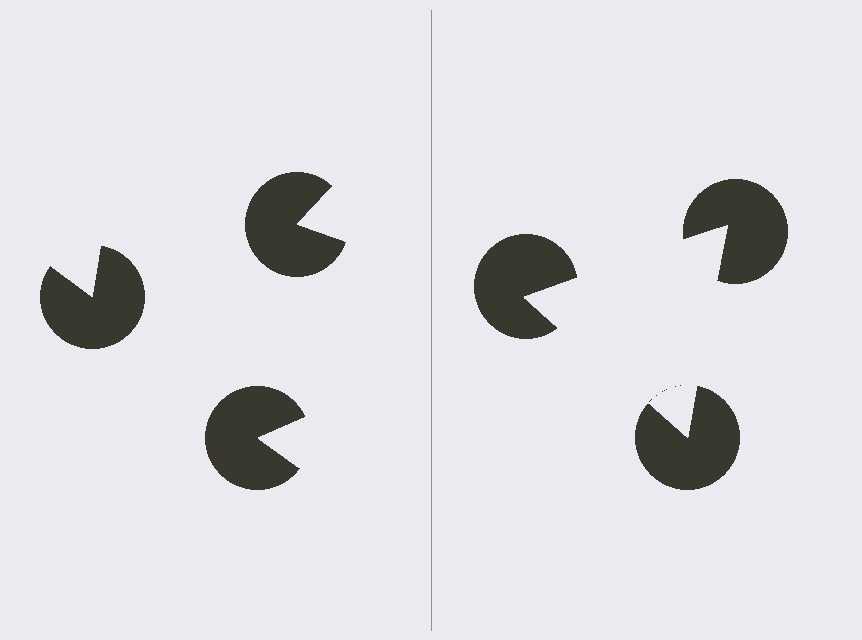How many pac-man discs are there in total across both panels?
6 — 3 on each side.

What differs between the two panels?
The pac-man discs are positioned identically on both sides; only the wedge orientations differ. On the right they align to a triangle; on the left they are misaligned.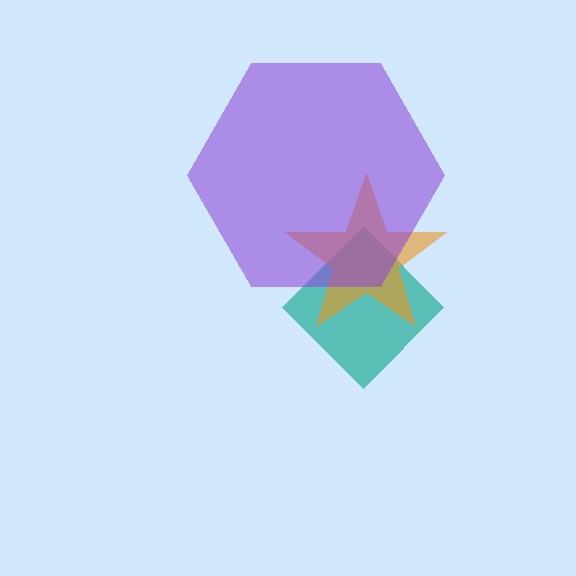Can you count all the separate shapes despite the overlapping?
Yes, there are 3 separate shapes.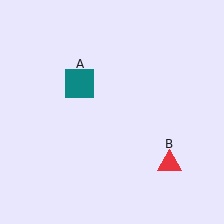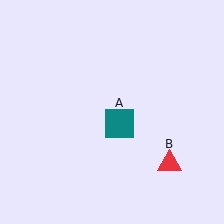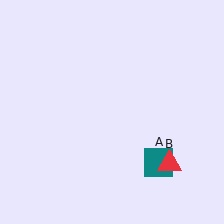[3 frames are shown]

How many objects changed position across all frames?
1 object changed position: teal square (object A).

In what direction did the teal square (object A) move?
The teal square (object A) moved down and to the right.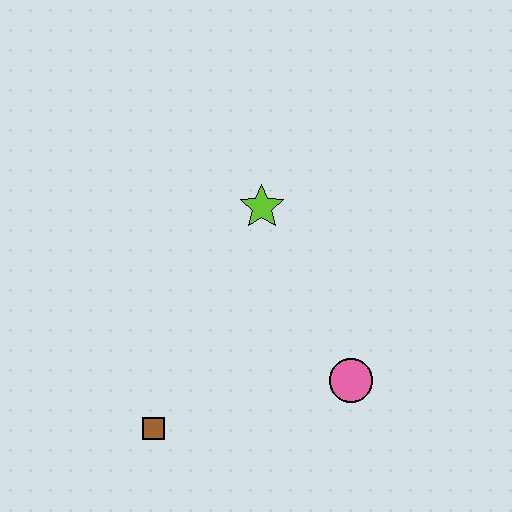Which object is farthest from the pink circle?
The brown square is farthest from the pink circle.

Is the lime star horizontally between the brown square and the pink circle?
Yes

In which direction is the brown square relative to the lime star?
The brown square is below the lime star.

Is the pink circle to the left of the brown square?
No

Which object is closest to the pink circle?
The lime star is closest to the pink circle.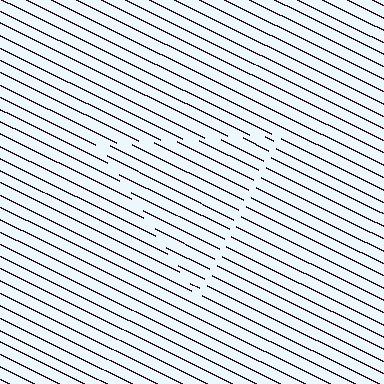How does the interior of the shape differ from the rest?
The interior of the shape contains the same grating, shifted by half a period — the contour is defined by the phase discontinuity where line-ends from the inner and outer gratings abut.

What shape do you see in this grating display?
An illusory triangle. The interior of the shape contains the same grating, shifted by half a period — the contour is defined by the phase discontinuity where line-ends from the inner and outer gratings abut.